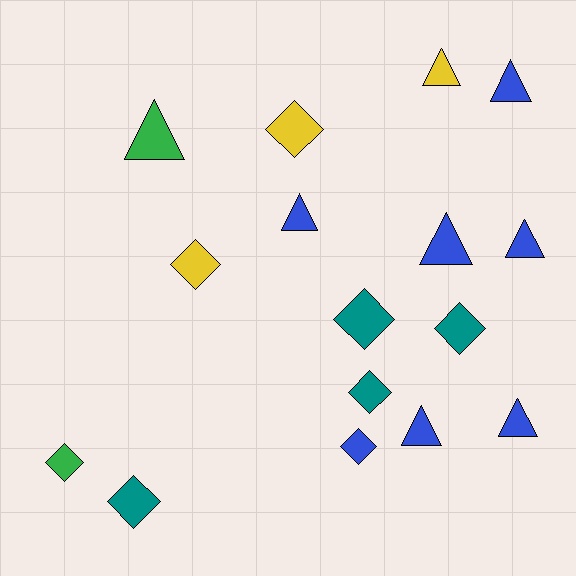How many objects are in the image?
There are 16 objects.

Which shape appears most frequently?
Diamond, with 8 objects.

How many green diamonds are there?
There is 1 green diamond.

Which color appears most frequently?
Blue, with 7 objects.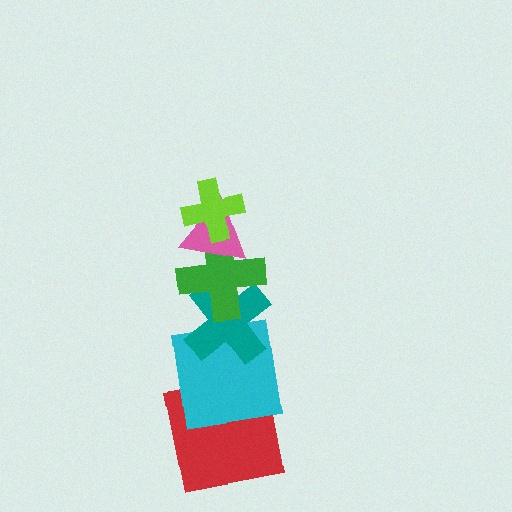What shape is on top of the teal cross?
The green cross is on top of the teal cross.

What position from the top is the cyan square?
The cyan square is 5th from the top.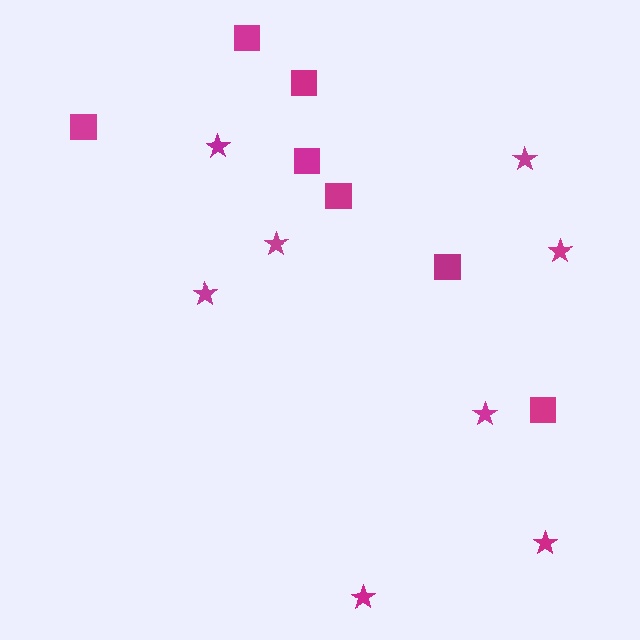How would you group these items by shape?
There are 2 groups: one group of stars (8) and one group of squares (7).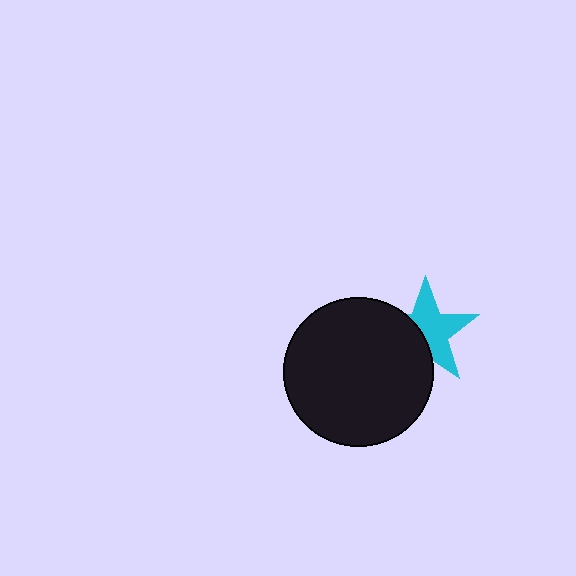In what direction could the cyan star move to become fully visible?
The cyan star could move right. That would shift it out from behind the black circle entirely.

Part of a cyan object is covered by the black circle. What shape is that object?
It is a star.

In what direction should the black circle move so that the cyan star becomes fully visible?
The black circle should move left. That is the shortest direction to clear the overlap and leave the cyan star fully visible.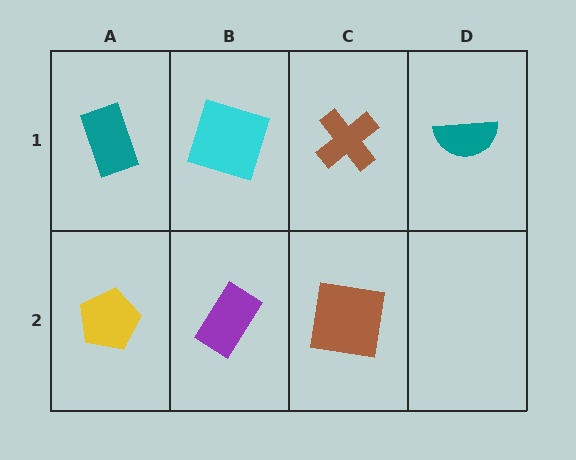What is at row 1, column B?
A cyan square.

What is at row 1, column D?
A teal semicircle.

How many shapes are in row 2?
3 shapes.